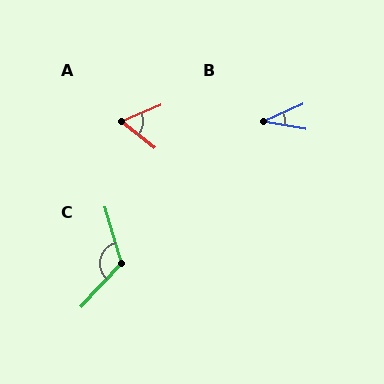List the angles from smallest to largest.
B (34°), A (60°), C (120°).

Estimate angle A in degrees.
Approximately 60 degrees.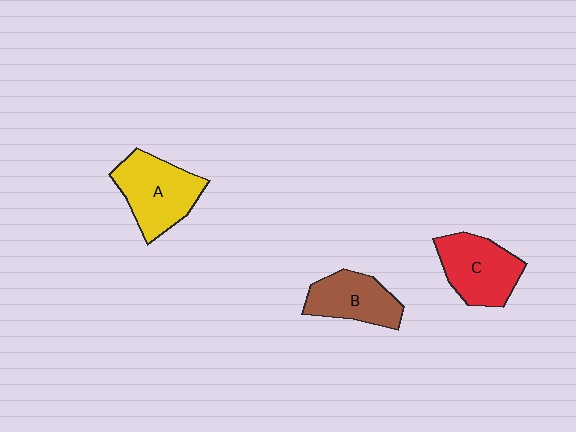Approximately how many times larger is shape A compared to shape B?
Approximately 1.3 times.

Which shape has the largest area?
Shape A (yellow).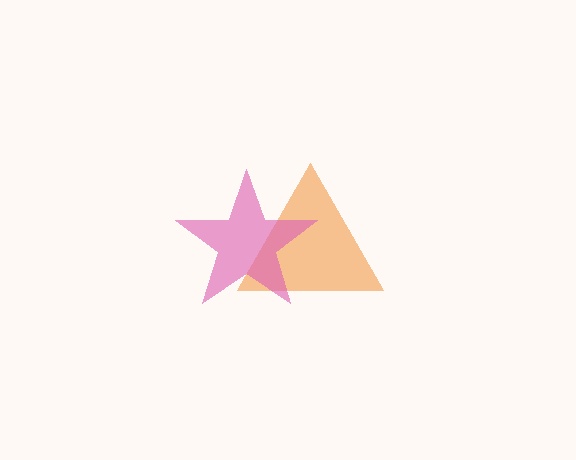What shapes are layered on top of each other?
The layered shapes are: an orange triangle, a pink star.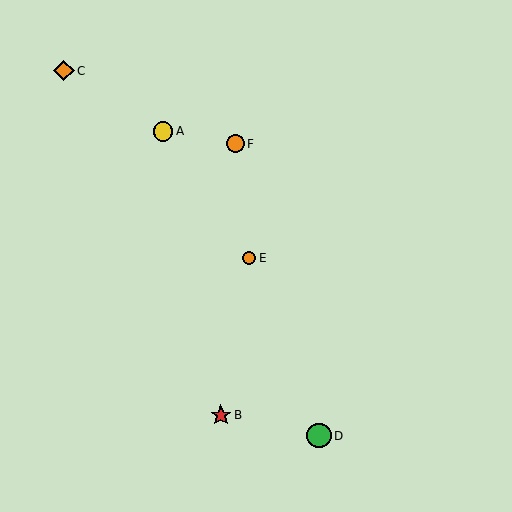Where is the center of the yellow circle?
The center of the yellow circle is at (163, 131).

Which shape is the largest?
The green circle (labeled D) is the largest.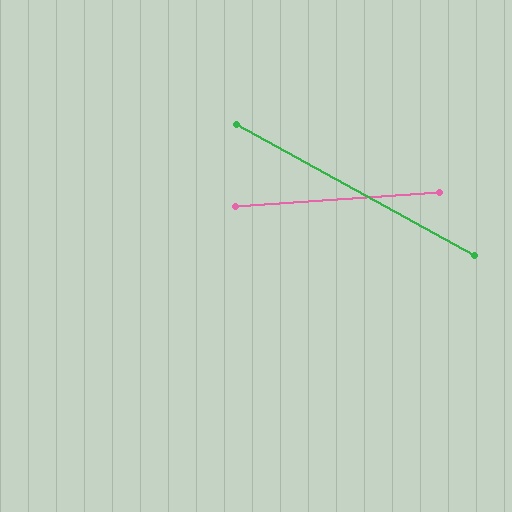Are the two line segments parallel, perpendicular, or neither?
Neither parallel nor perpendicular — they differ by about 33°.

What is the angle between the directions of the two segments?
Approximately 33 degrees.